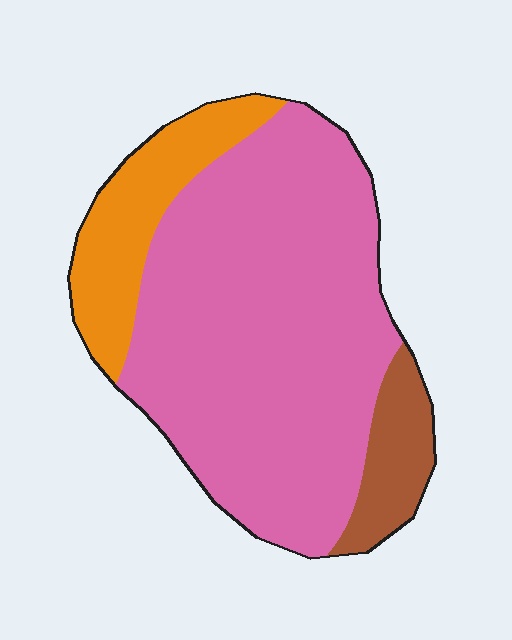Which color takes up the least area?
Brown, at roughly 10%.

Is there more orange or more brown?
Orange.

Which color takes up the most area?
Pink, at roughly 75%.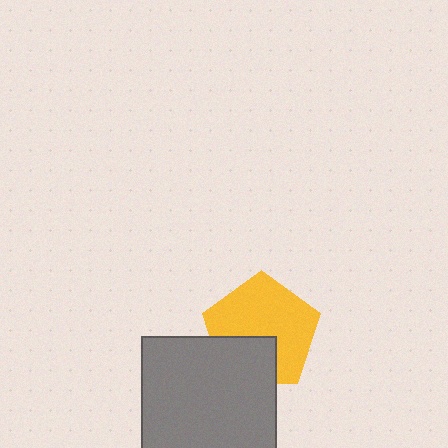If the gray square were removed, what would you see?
You would see the complete yellow pentagon.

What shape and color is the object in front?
The object in front is a gray square.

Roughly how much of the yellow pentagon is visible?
Most of it is visible (roughly 69%).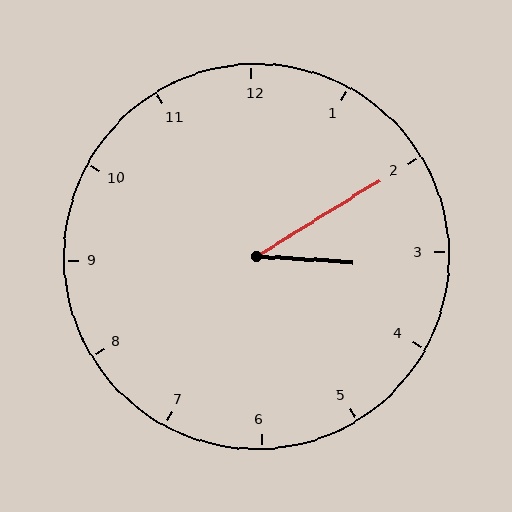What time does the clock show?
3:10.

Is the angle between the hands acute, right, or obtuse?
It is acute.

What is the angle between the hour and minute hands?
Approximately 35 degrees.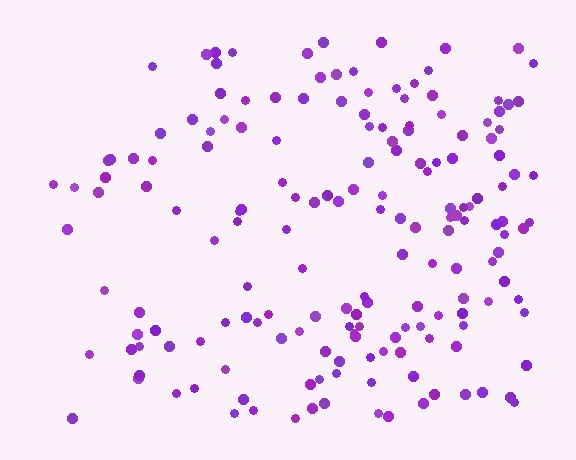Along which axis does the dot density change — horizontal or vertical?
Horizontal.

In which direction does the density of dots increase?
From left to right, with the right side densest.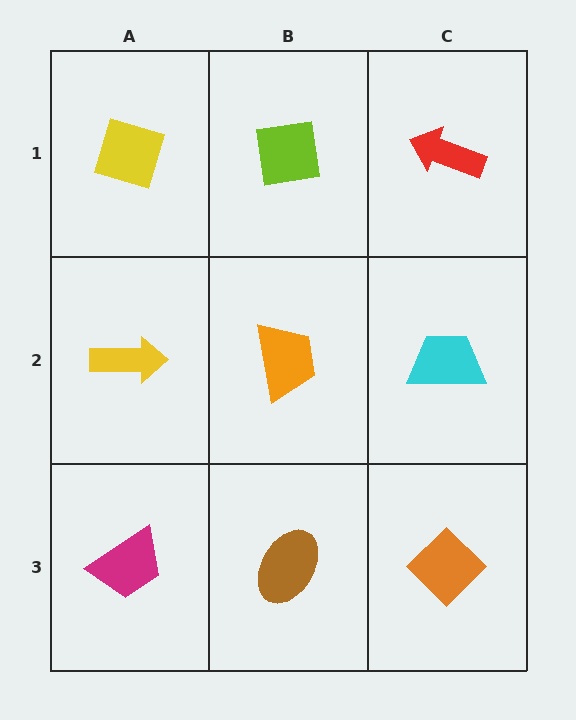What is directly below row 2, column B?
A brown ellipse.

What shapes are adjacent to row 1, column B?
An orange trapezoid (row 2, column B), a yellow diamond (row 1, column A), a red arrow (row 1, column C).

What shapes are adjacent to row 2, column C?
A red arrow (row 1, column C), an orange diamond (row 3, column C), an orange trapezoid (row 2, column B).